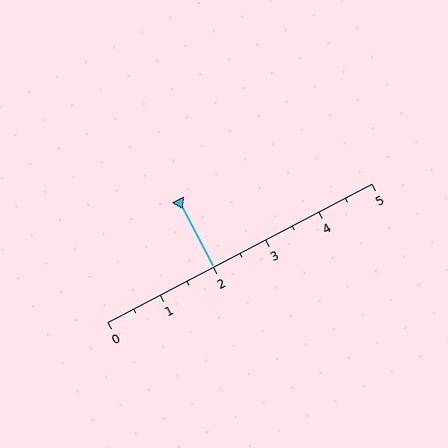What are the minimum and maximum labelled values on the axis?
The axis runs from 0 to 5.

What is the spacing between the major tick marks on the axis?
The major ticks are spaced 1 apart.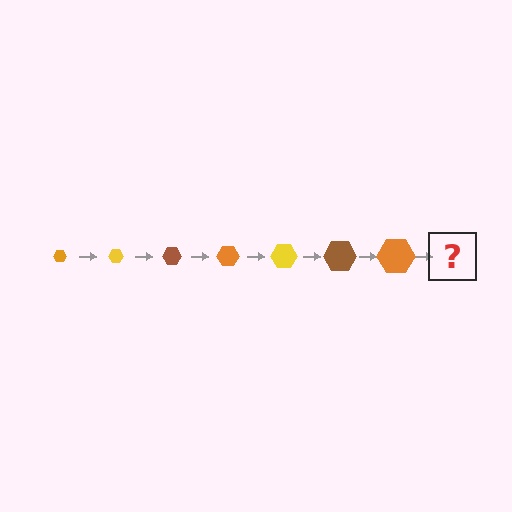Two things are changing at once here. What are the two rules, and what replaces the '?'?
The two rules are that the hexagon grows larger each step and the color cycles through orange, yellow, and brown. The '?' should be a yellow hexagon, larger than the previous one.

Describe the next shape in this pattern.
It should be a yellow hexagon, larger than the previous one.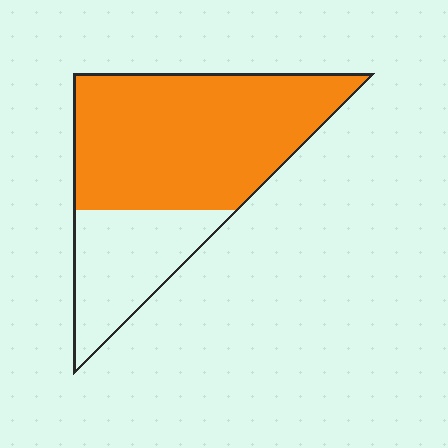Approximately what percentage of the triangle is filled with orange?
Approximately 70%.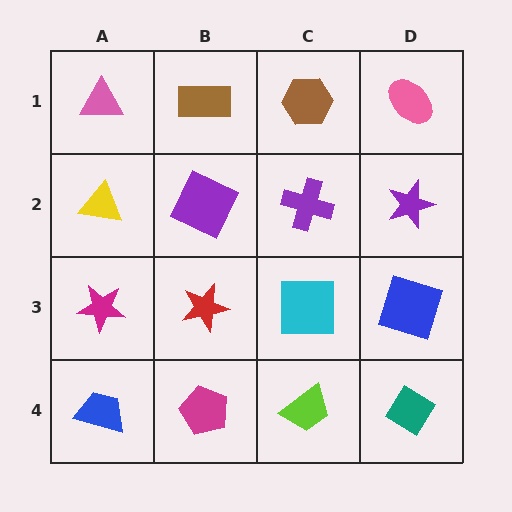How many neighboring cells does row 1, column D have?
2.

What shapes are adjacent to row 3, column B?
A purple square (row 2, column B), a magenta pentagon (row 4, column B), a magenta star (row 3, column A), a cyan square (row 3, column C).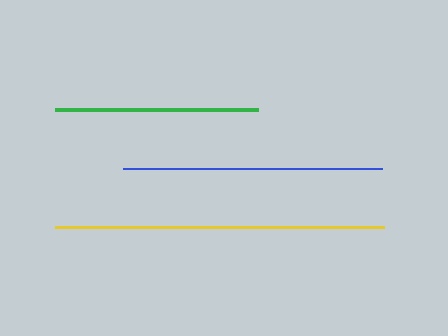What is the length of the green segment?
The green segment is approximately 203 pixels long.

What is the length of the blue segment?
The blue segment is approximately 259 pixels long.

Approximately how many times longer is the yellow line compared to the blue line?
The yellow line is approximately 1.3 times the length of the blue line.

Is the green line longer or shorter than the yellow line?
The yellow line is longer than the green line.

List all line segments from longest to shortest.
From longest to shortest: yellow, blue, green.